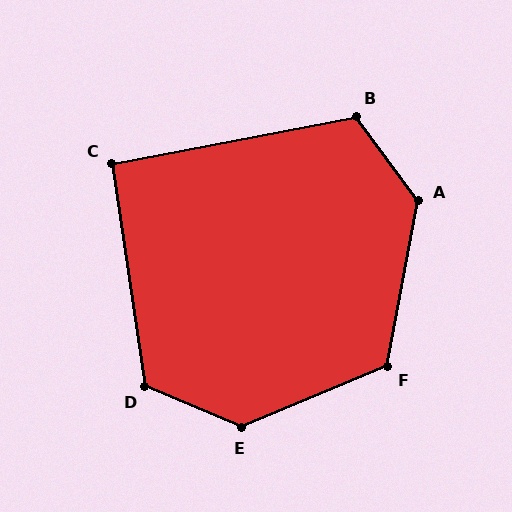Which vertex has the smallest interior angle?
C, at approximately 92 degrees.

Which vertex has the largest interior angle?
E, at approximately 135 degrees.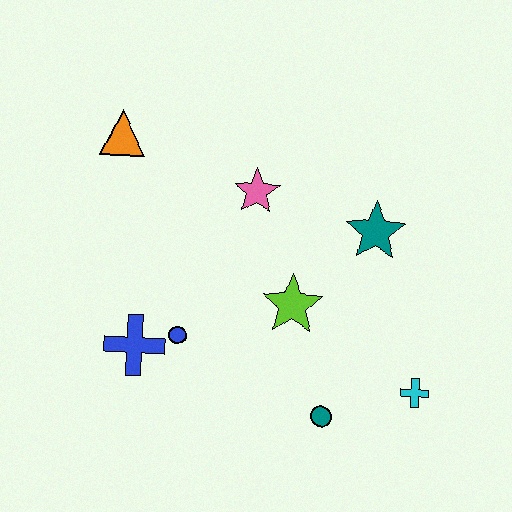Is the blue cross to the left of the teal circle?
Yes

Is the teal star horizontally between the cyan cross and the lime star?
Yes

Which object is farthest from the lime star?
The orange triangle is farthest from the lime star.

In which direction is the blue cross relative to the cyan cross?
The blue cross is to the left of the cyan cross.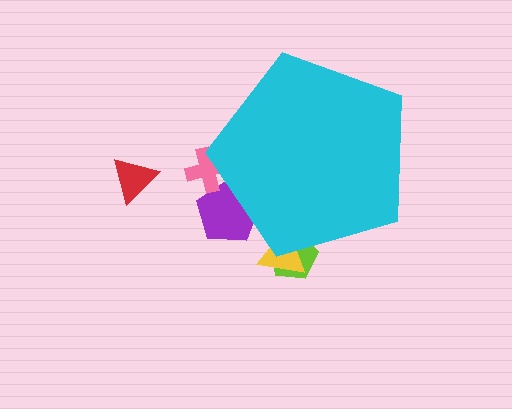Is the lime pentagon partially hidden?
Yes, the lime pentagon is partially hidden behind the cyan pentagon.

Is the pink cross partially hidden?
Yes, the pink cross is partially hidden behind the cyan pentagon.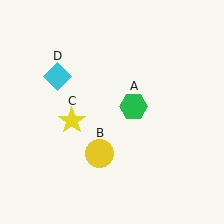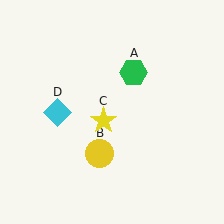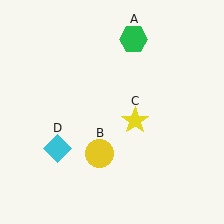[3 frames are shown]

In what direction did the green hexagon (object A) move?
The green hexagon (object A) moved up.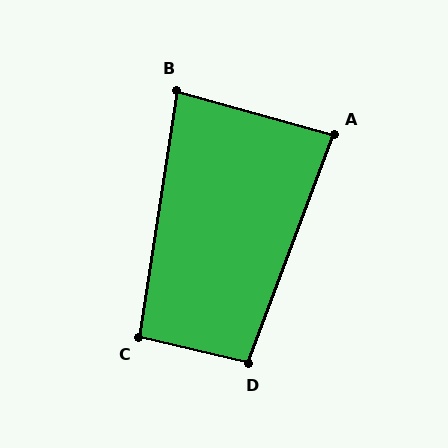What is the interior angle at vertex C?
Approximately 95 degrees (approximately right).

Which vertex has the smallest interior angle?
B, at approximately 83 degrees.